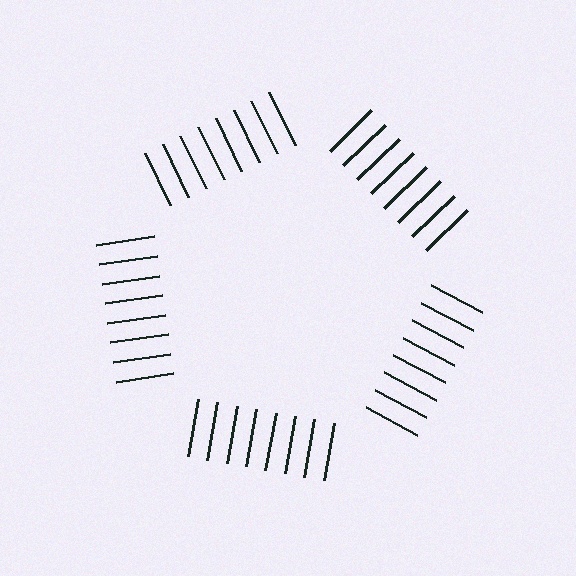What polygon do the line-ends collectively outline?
An illusory pentagon — the line segments terminate on its edges but no continuous stroke is drawn.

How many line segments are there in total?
40 — 8 along each of the 5 edges.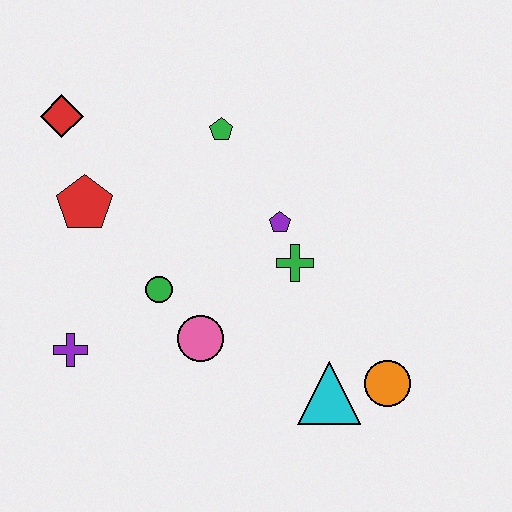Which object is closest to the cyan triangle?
The orange circle is closest to the cyan triangle.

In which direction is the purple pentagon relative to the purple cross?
The purple pentagon is to the right of the purple cross.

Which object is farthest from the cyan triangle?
The red diamond is farthest from the cyan triangle.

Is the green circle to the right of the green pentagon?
No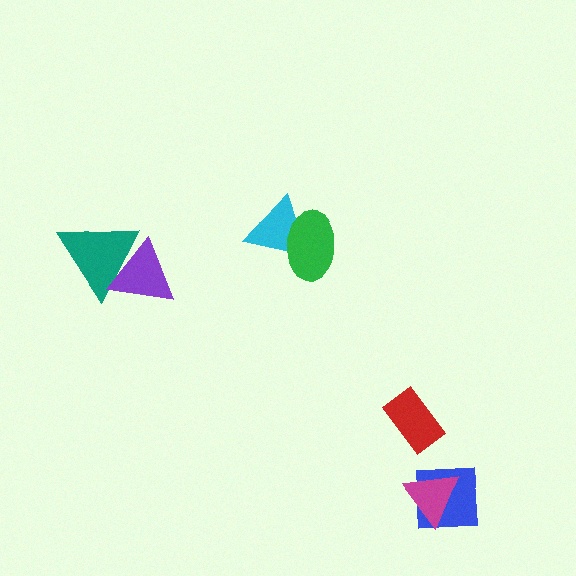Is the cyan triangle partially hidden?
Yes, it is partially covered by another shape.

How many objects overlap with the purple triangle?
1 object overlaps with the purple triangle.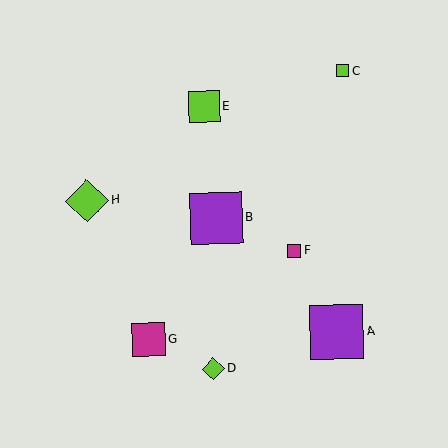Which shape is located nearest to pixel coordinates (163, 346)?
The magenta square (labeled G) at (148, 340) is nearest to that location.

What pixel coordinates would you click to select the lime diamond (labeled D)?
Click at (213, 369) to select the lime diamond D.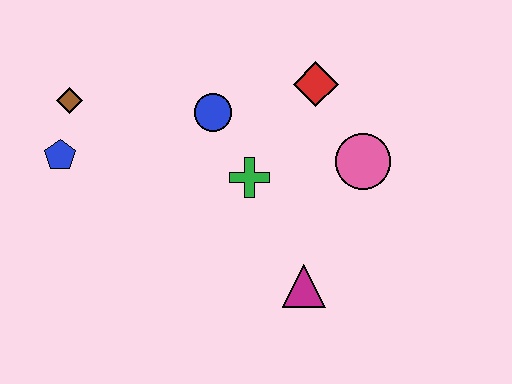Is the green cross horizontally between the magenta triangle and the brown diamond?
Yes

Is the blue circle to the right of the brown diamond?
Yes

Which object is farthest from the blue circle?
The magenta triangle is farthest from the blue circle.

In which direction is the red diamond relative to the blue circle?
The red diamond is to the right of the blue circle.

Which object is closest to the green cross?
The blue circle is closest to the green cross.